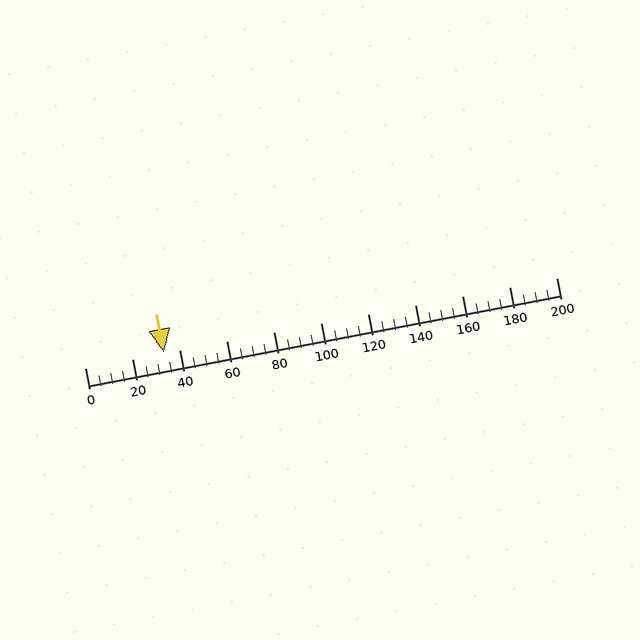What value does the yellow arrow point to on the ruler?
The yellow arrow points to approximately 34.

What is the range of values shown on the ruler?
The ruler shows values from 0 to 200.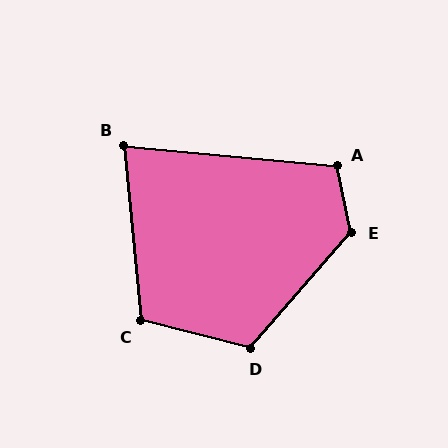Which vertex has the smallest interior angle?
B, at approximately 79 degrees.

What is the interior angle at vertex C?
Approximately 110 degrees (obtuse).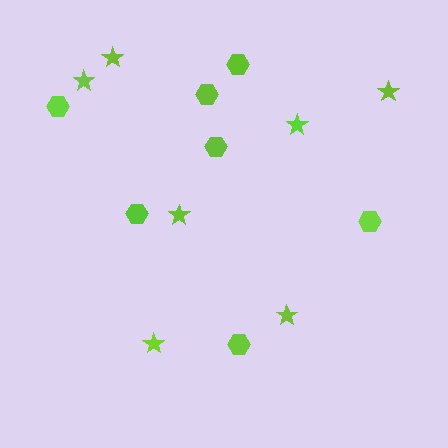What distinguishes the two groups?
There are 2 groups: one group of stars (7) and one group of hexagons (7).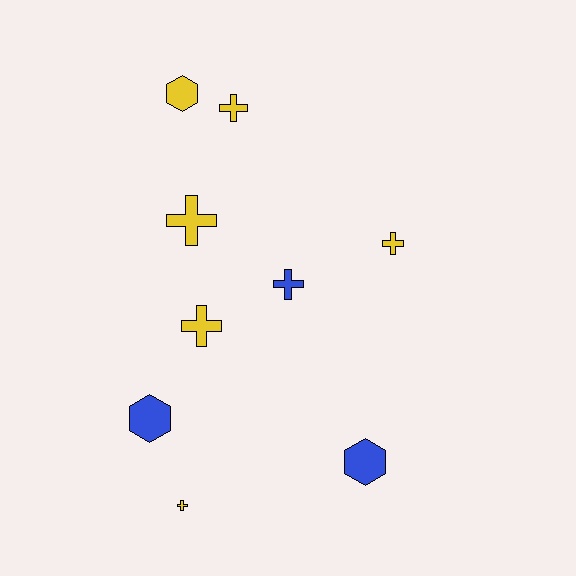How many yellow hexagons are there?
There is 1 yellow hexagon.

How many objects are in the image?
There are 9 objects.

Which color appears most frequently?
Yellow, with 6 objects.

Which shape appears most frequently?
Cross, with 6 objects.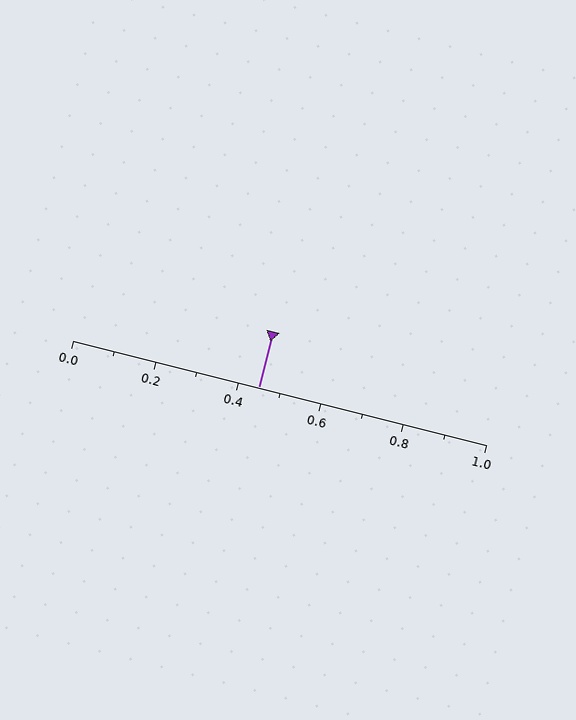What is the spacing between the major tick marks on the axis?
The major ticks are spaced 0.2 apart.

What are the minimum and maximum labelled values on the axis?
The axis runs from 0.0 to 1.0.